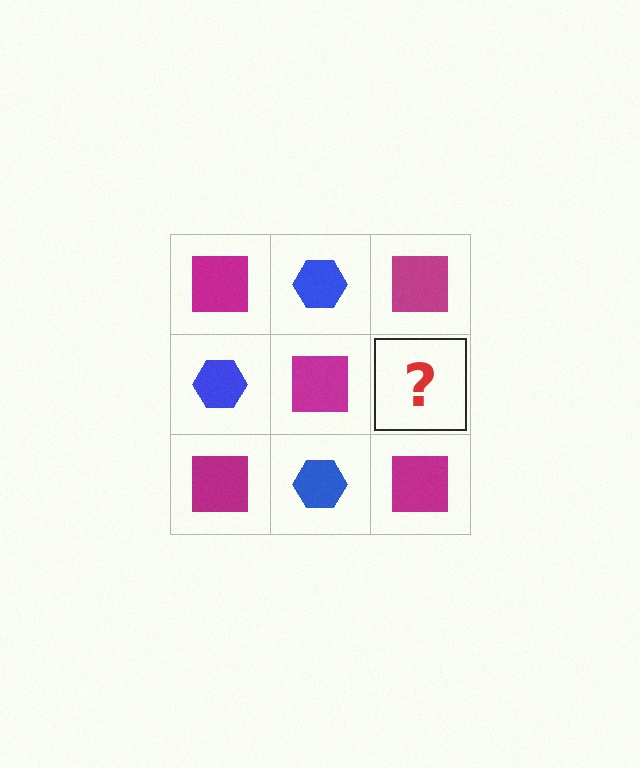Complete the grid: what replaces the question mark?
The question mark should be replaced with a blue hexagon.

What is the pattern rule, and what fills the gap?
The rule is that it alternates magenta square and blue hexagon in a checkerboard pattern. The gap should be filled with a blue hexagon.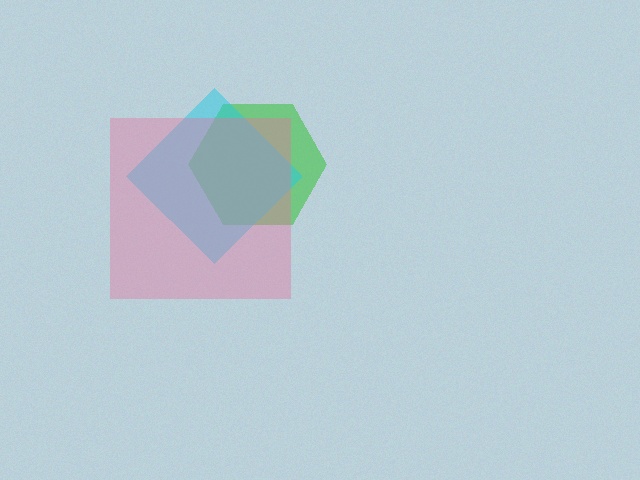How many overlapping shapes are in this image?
There are 3 overlapping shapes in the image.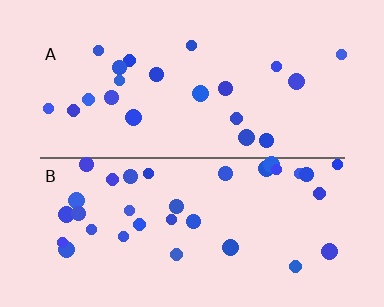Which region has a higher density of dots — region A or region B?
B (the bottom).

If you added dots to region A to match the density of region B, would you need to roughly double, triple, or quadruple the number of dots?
Approximately double.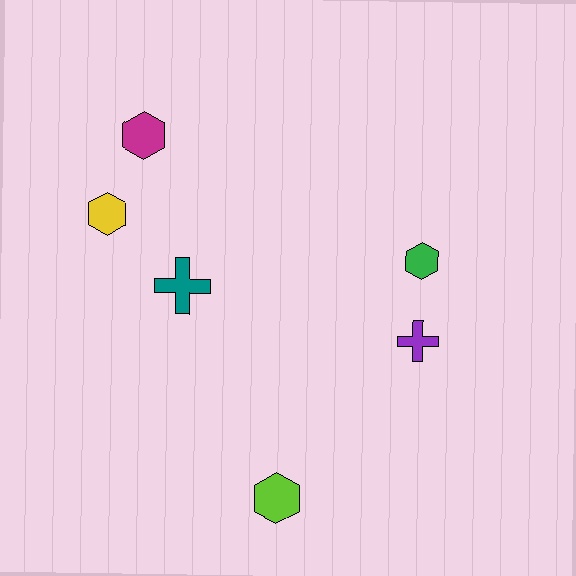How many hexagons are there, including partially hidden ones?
There are 4 hexagons.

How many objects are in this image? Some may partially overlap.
There are 6 objects.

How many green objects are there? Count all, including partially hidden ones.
There is 1 green object.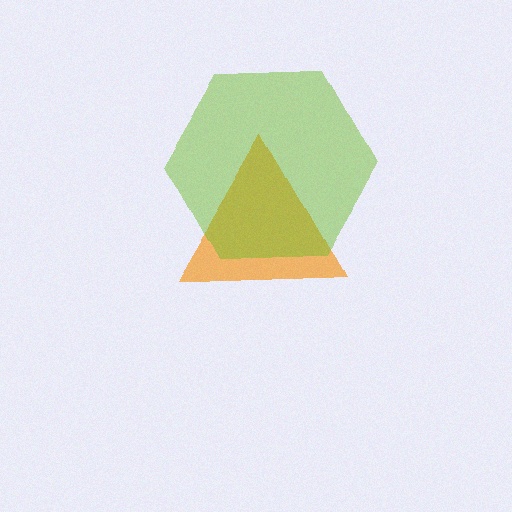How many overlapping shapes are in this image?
There are 2 overlapping shapes in the image.